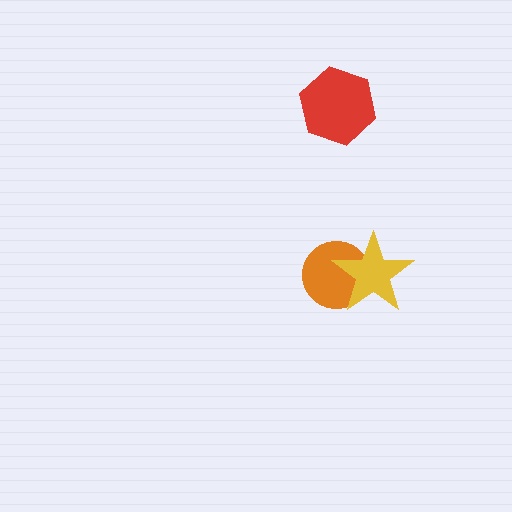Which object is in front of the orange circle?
The yellow star is in front of the orange circle.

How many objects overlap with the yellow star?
1 object overlaps with the yellow star.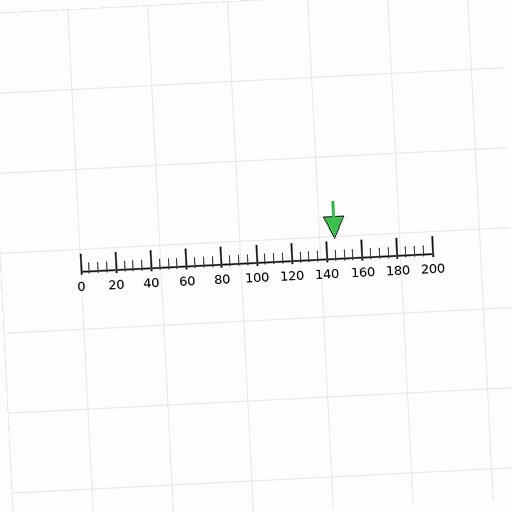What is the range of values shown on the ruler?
The ruler shows values from 0 to 200.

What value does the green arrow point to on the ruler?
The green arrow points to approximately 145.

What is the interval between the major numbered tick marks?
The major tick marks are spaced 20 units apart.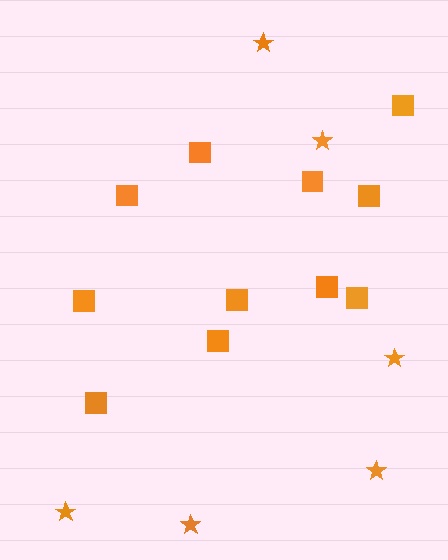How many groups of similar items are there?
There are 2 groups: one group of stars (6) and one group of squares (11).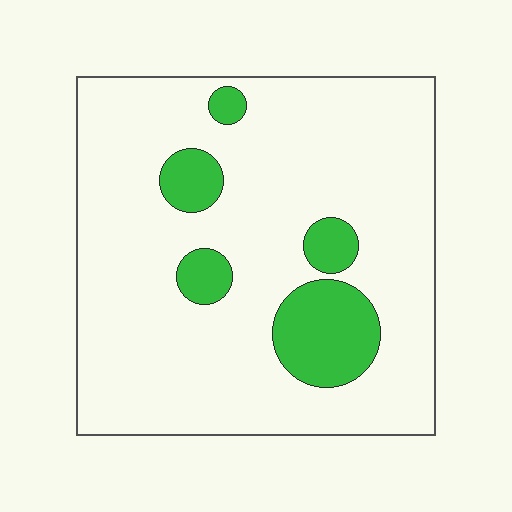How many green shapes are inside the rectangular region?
5.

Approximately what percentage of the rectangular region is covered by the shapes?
Approximately 15%.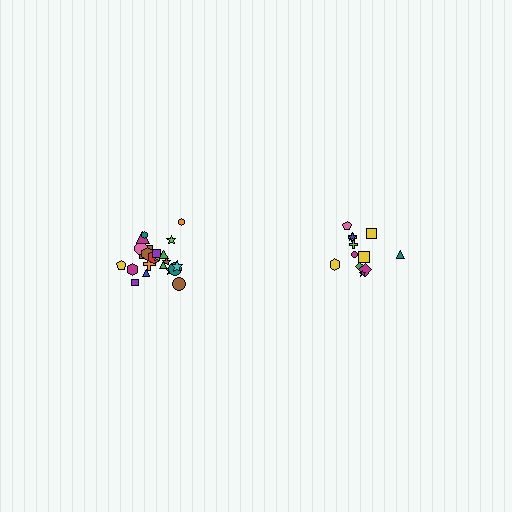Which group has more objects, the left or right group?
The left group.